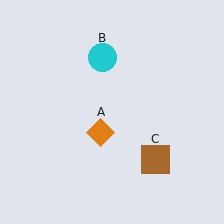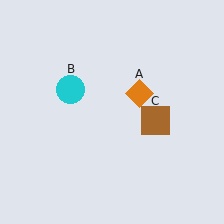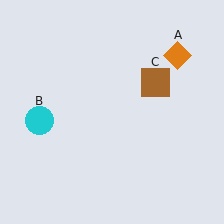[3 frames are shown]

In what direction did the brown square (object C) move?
The brown square (object C) moved up.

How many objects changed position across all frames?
3 objects changed position: orange diamond (object A), cyan circle (object B), brown square (object C).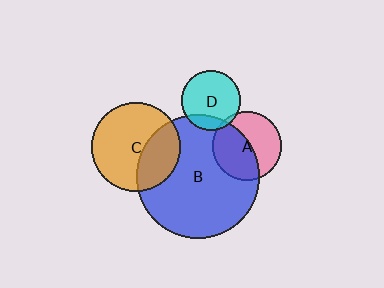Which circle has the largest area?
Circle B (blue).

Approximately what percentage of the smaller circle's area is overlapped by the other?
Approximately 35%.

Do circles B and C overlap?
Yes.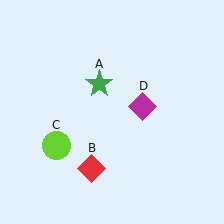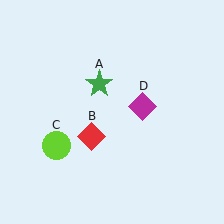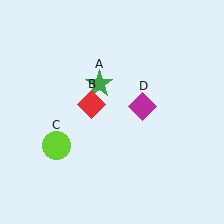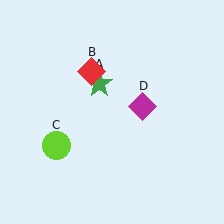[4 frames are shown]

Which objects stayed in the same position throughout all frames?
Green star (object A) and lime circle (object C) and magenta diamond (object D) remained stationary.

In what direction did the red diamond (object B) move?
The red diamond (object B) moved up.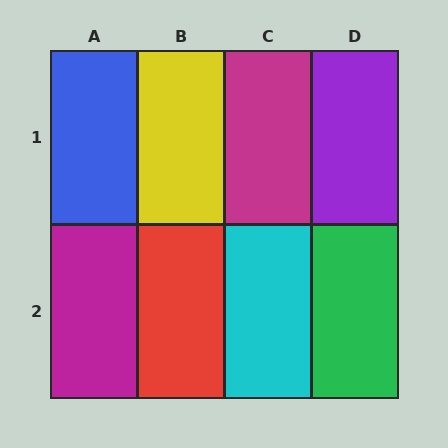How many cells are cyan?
1 cell is cyan.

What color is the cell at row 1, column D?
Purple.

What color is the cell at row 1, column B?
Yellow.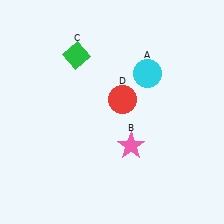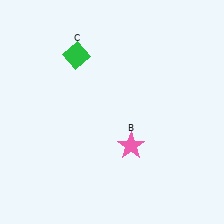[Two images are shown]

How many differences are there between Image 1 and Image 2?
There are 2 differences between the two images.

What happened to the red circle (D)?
The red circle (D) was removed in Image 2. It was in the top-right area of Image 1.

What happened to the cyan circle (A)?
The cyan circle (A) was removed in Image 2. It was in the top-right area of Image 1.